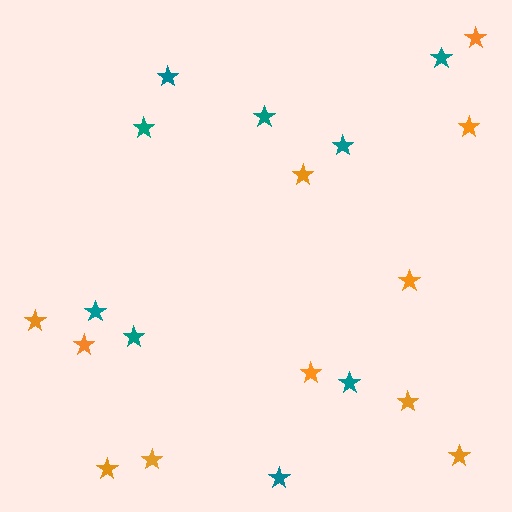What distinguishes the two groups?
There are 2 groups: one group of orange stars (11) and one group of teal stars (9).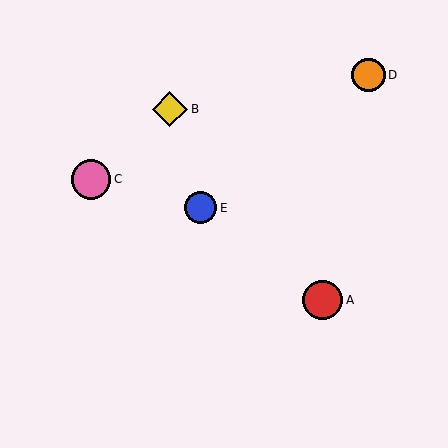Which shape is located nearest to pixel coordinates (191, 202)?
The blue circle (labeled E) at (200, 208) is nearest to that location.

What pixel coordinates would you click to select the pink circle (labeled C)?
Click at (91, 179) to select the pink circle C.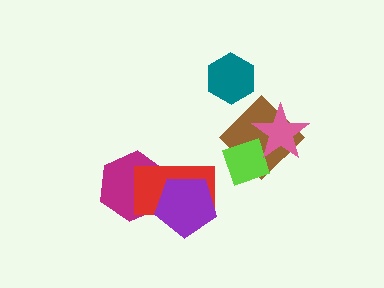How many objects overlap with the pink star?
2 objects overlap with the pink star.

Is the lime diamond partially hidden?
Yes, it is partially covered by another shape.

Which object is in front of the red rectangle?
The purple pentagon is in front of the red rectangle.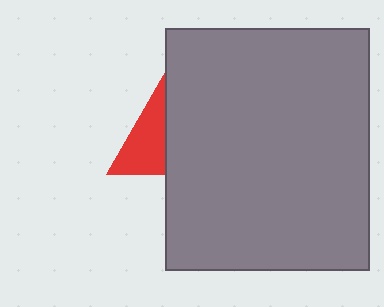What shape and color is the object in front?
The object in front is a gray rectangle.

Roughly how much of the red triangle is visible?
A small part of it is visible (roughly 41%).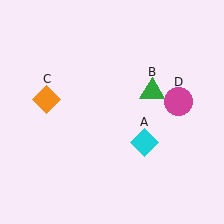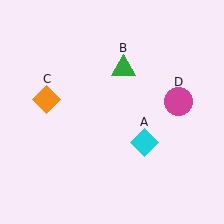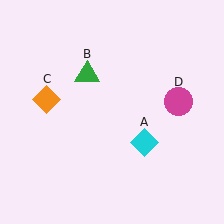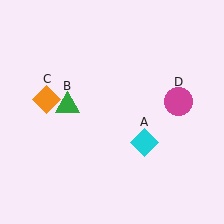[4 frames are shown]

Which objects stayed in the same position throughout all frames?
Cyan diamond (object A) and orange diamond (object C) and magenta circle (object D) remained stationary.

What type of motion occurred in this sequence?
The green triangle (object B) rotated counterclockwise around the center of the scene.